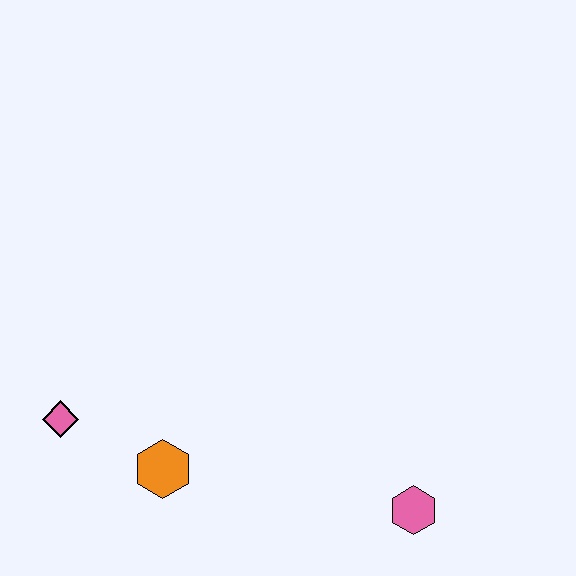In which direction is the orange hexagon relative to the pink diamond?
The orange hexagon is to the right of the pink diamond.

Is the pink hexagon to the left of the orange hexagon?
No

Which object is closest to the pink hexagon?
The orange hexagon is closest to the pink hexagon.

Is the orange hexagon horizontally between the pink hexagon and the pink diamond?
Yes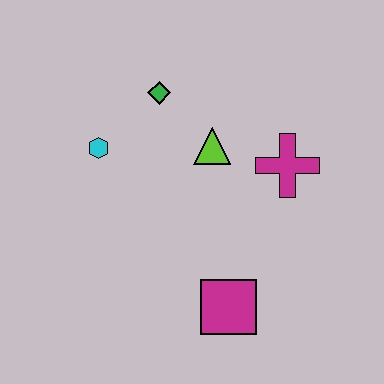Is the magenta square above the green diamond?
No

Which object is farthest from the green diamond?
The magenta square is farthest from the green diamond.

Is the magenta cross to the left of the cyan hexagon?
No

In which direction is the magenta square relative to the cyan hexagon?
The magenta square is below the cyan hexagon.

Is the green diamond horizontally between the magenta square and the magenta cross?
No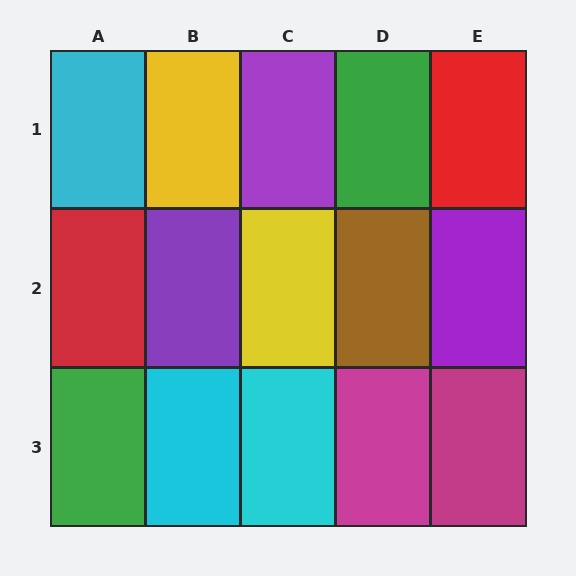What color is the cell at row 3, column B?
Cyan.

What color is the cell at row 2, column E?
Purple.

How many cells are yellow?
2 cells are yellow.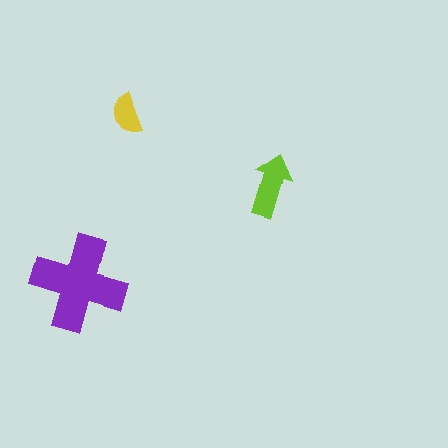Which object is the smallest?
The yellow semicircle.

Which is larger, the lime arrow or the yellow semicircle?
The lime arrow.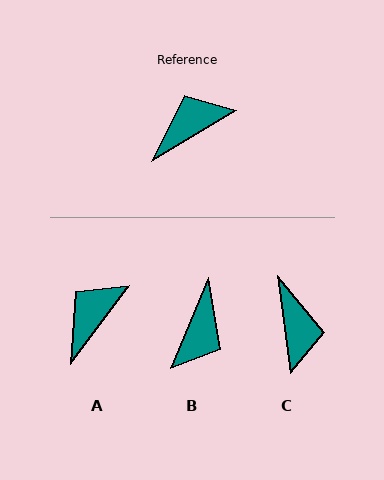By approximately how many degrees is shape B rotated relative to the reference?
Approximately 143 degrees clockwise.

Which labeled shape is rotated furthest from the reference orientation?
B, about 143 degrees away.